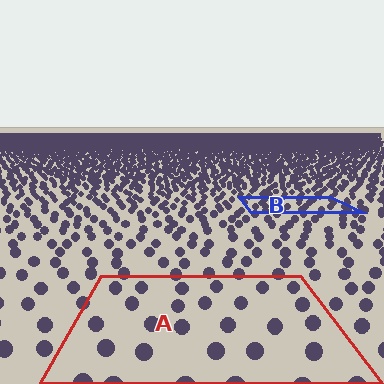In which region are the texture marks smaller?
The texture marks are smaller in region B, because it is farther away.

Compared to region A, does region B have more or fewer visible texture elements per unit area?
Region B has more texture elements per unit area — they are packed more densely because it is farther away.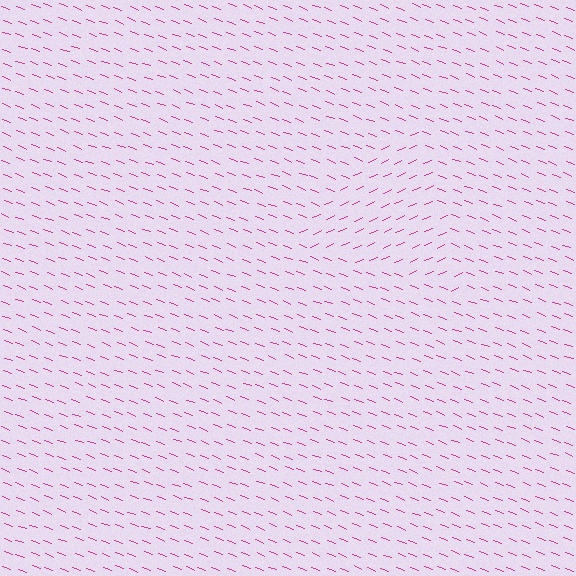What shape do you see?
I see a triangle.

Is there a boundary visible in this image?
Yes, there is a texture boundary formed by a change in line orientation.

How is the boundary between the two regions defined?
The boundary is defined purely by a change in line orientation (approximately 45 degrees difference). All lines are the same color and thickness.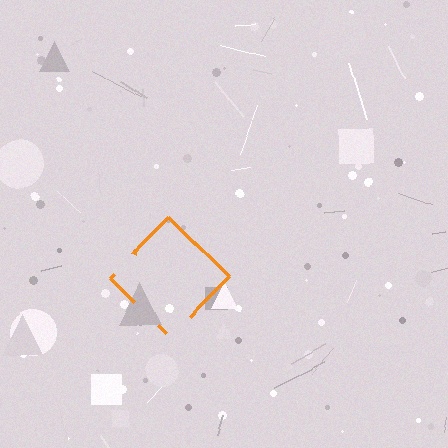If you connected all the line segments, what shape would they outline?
They would outline a diamond.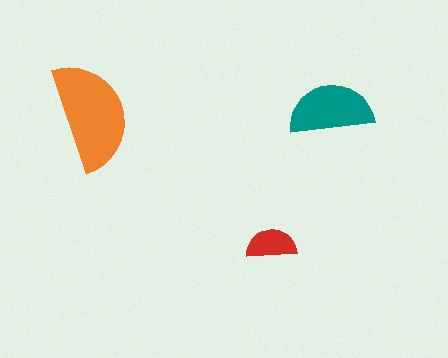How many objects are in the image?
There are 3 objects in the image.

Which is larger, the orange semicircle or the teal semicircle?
The orange one.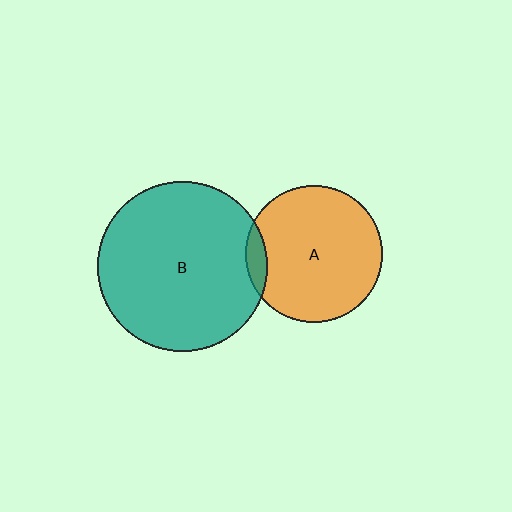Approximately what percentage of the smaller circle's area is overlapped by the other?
Approximately 10%.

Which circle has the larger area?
Circle B (teal).